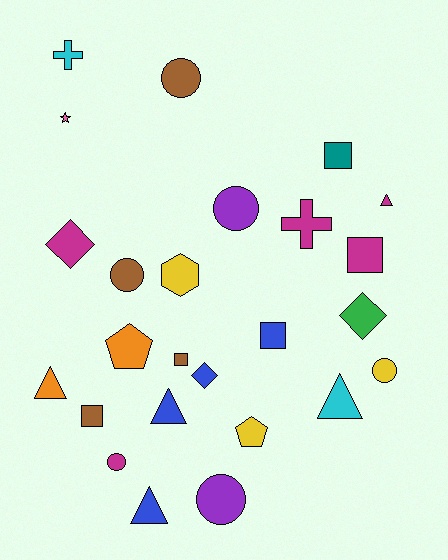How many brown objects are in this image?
There are 4 brown objects.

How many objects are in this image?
There are 25 objects.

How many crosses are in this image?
There are 2 crosses.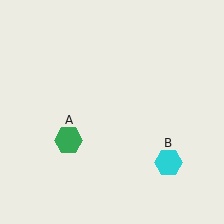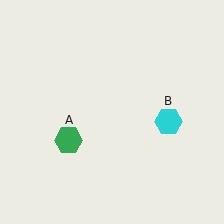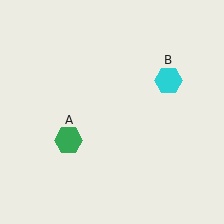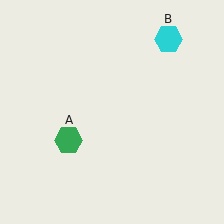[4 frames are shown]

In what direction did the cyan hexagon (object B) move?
The cyan hexagon (object B) moved up.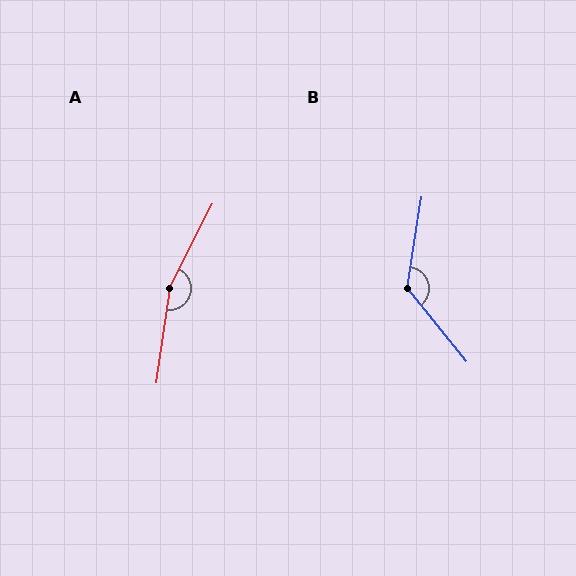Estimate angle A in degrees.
Approximately 161 degrees.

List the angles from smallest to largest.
B (132°), A (161°).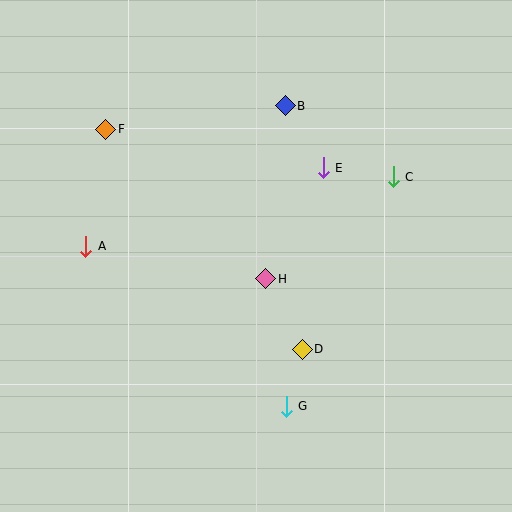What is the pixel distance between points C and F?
The distance between C and F is 291 pixels.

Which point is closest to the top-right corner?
Point C is closest to the top-right corner.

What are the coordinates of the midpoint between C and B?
The midpoint between C and B is at (339, 141).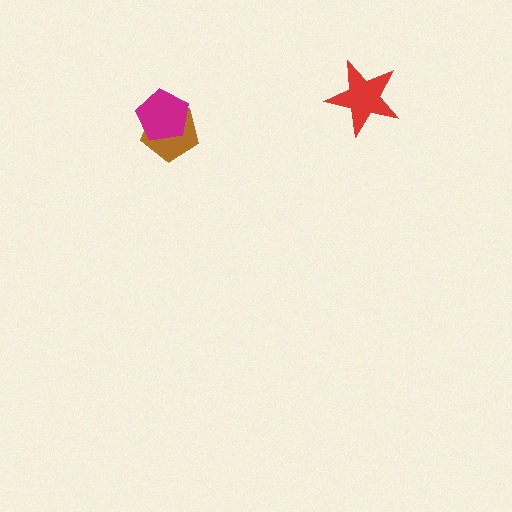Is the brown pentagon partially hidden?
Yes, it is partially covered by another shape.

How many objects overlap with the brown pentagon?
1 object overlaps with the brown pentagon.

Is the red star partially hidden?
No, no other shape covers it.